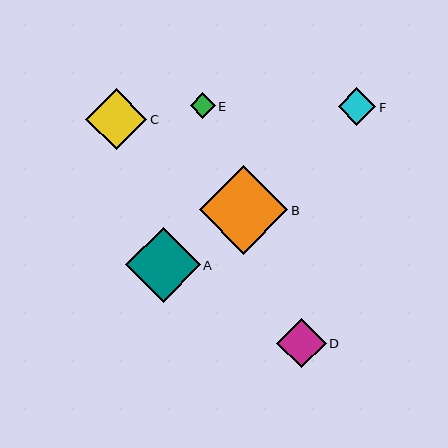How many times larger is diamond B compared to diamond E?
Diamond B is approximately 3.5 times the size of diamond E.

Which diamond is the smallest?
Diamond E is the smallest with a size of approximately 25 pixels.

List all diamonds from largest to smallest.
From largest to smallest: B, A, C, D, F, E.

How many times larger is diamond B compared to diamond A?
Diamond B is approximately 1.2 times the size of diamond A.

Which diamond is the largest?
Diamond B is the largest with a size of approximately 89 pixels.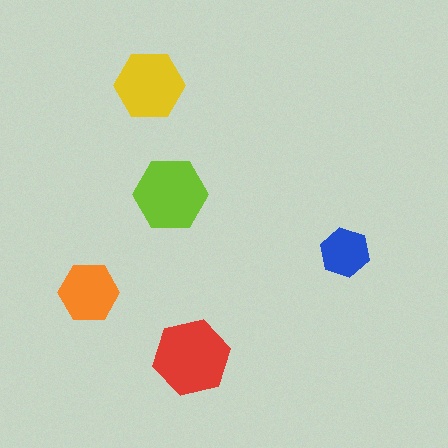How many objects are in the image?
There are 5 objects in the image.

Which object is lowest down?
The red hexagon is bottommost.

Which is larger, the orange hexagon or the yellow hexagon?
The yellow one.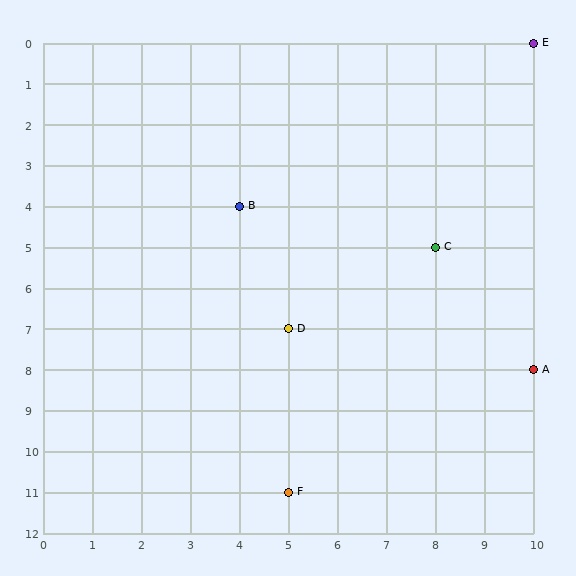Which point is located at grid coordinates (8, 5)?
Point C is at (8, 5).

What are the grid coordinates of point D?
Point D is at grid coordinates (5, 7).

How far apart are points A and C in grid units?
Points A and C are 2 columns and 3 rows apart (about 3.6 grid units diagonally).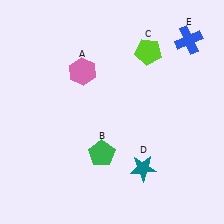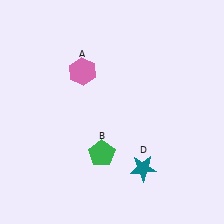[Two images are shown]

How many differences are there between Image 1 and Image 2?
There are 2 differences between the two images.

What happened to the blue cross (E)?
The blue cross (E) was removed in Image 2. It was in the top-right area of Image 1.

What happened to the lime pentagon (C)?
The lime pentagon (C) was removed in Image 2. It was in the top-right area of Image 1.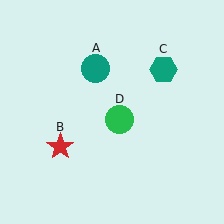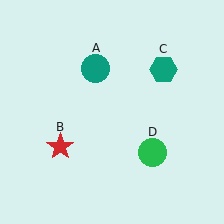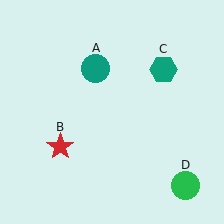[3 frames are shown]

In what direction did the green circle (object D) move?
The green circle (object D) moved down and to the right.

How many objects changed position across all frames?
1 object changed position: green circle (object D).